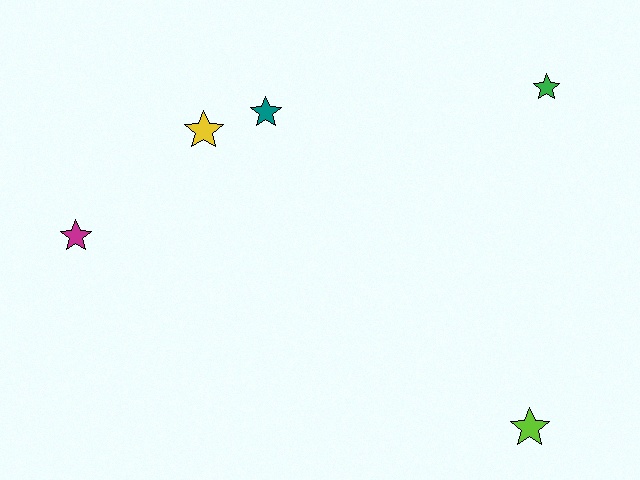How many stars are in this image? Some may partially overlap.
There are 5 stars.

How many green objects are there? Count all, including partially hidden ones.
There is 1 green object.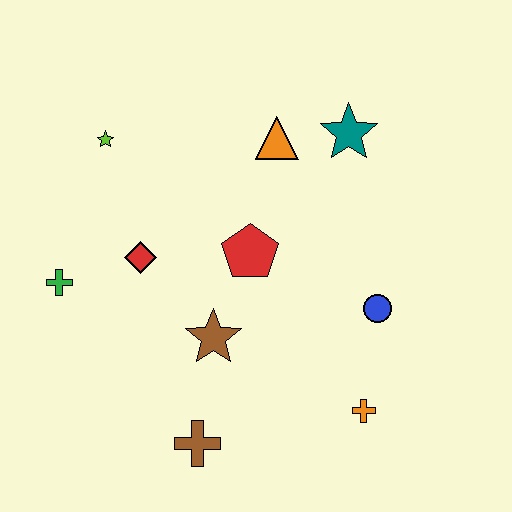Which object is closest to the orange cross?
The blue circle is closest to the orange cross.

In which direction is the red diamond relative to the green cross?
The red diamond is to the right of the green cross.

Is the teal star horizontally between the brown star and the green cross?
No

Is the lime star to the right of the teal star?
No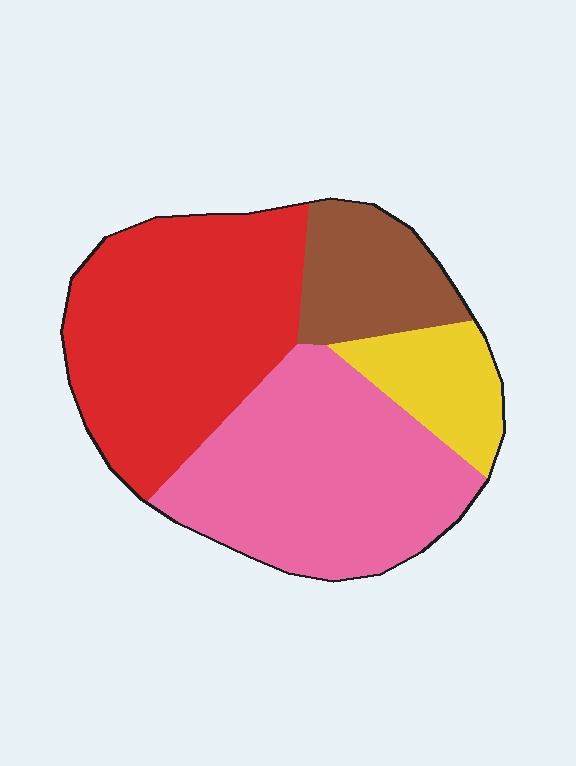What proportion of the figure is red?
Red takes up between a third and a half of the figure.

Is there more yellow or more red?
Red.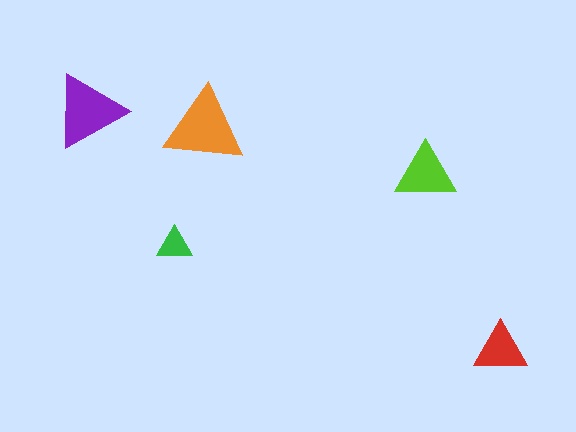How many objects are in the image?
There are 5 objects in the image.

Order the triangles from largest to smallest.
the orange one, the purple one, the lime one, the red one, the green one.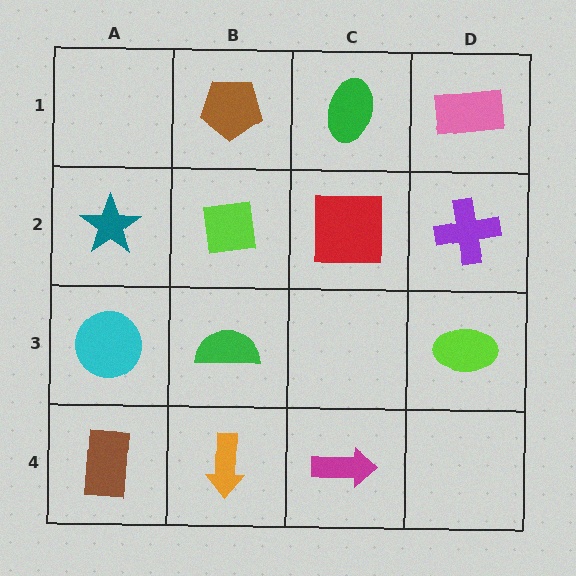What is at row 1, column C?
A green ellipse.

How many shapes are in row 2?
4 shapes.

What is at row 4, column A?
A brown rectangle.